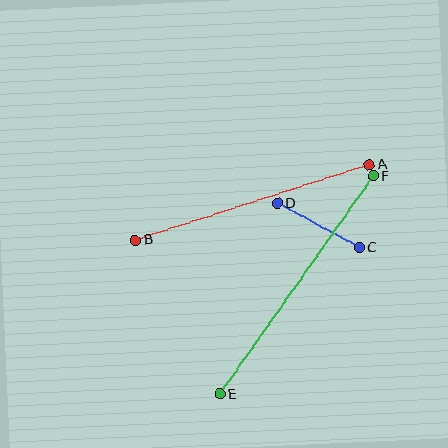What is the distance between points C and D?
The distance is approximately 93 pixels.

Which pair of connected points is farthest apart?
Points E and F are farthest apart.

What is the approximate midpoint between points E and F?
The midpoint is at approximately (297, 285) pixels.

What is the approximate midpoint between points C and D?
The midpoint is at approximately (318, 226) pixels.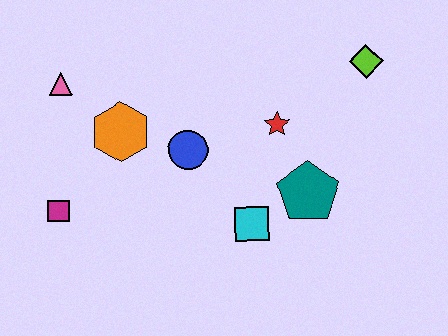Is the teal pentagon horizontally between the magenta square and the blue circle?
No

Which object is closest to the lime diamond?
The red star is closest to the lime diamond.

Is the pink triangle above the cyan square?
Yes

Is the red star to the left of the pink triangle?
No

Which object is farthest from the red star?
The magenta square is farthest from the red star.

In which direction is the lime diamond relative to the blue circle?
The lime diamond is to the right of the blue circle.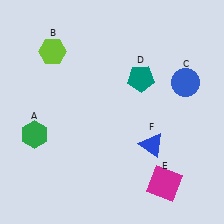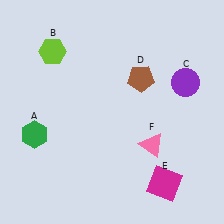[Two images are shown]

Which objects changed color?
C changed from blue to purple. D changed from teal to brown. F changed from blue to pink.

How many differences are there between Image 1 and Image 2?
There are 3 differences between the two images.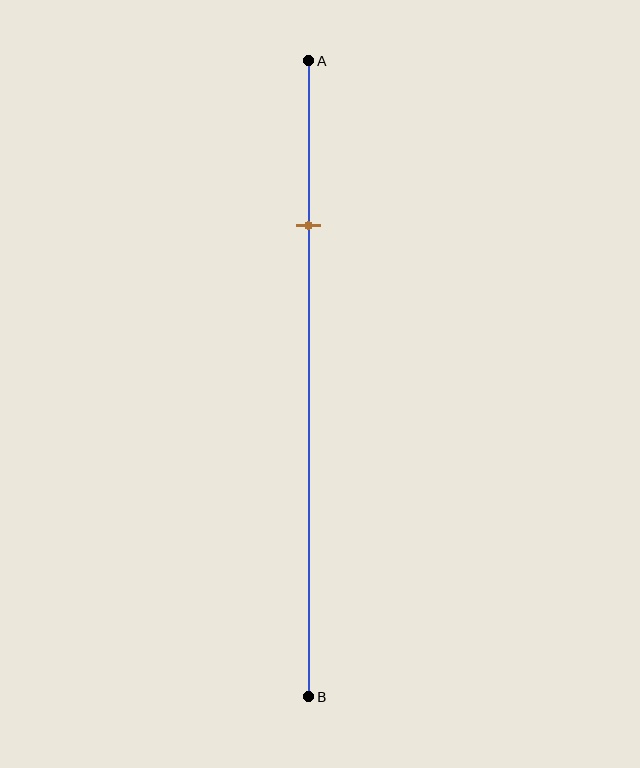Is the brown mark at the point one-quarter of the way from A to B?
Yes, the mark is approximately at the one-quarter point.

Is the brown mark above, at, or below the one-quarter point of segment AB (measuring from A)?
The brown mark is approximately at the one-quarter point of segment AB.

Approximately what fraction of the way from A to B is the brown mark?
The brown mark is approximately 25% of the way from A to B.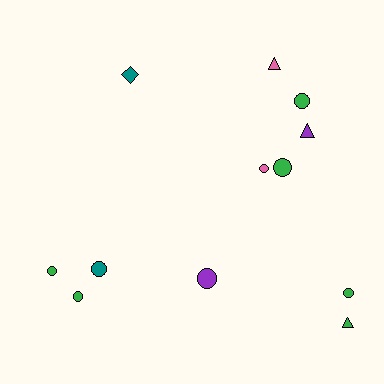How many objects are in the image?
There are 12 objects.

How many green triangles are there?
There is 1 green triangle.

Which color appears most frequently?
Green, with 6 objects.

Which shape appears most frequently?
Circle, with 8 objects.